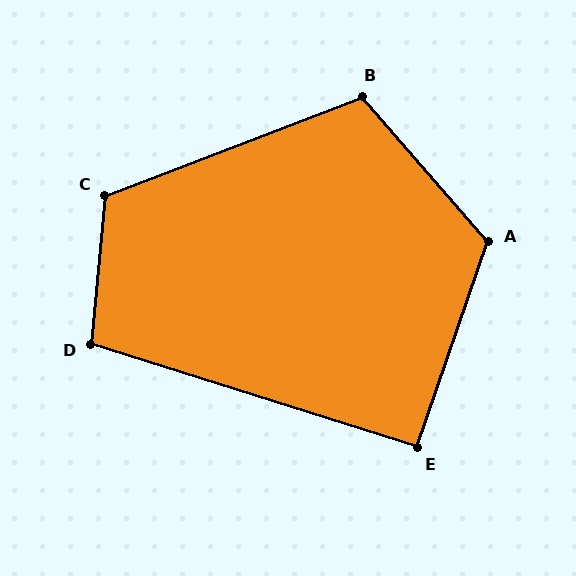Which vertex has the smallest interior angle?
E, at approximately 92 degrees.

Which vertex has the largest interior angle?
A, at approximately 120 degrees.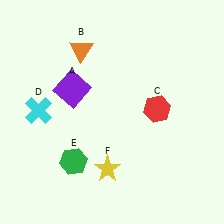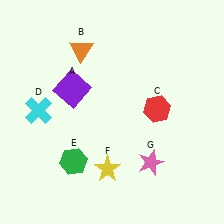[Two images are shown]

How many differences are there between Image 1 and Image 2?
There is 1 difference between the two images.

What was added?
A pink star (G) was added in Image 2.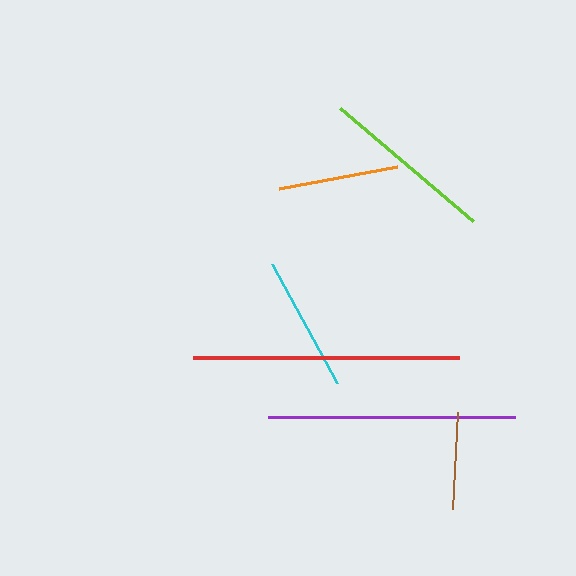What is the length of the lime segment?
The lime segment is approximately 175 pixels long.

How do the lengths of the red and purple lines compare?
The red and purple lines are approximately the same length.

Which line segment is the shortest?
The brown line is the shortest at approximately 97 pixels.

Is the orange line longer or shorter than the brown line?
The orange line is longer than the brown line.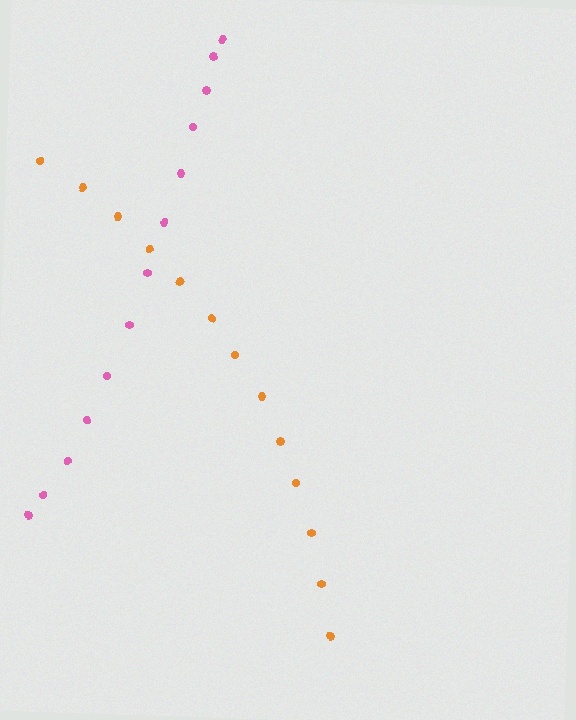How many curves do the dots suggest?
There are 2 distinct paths.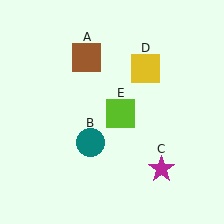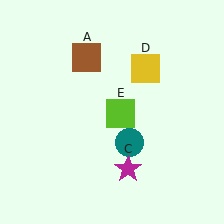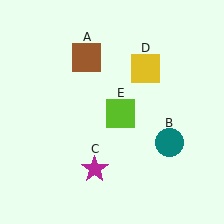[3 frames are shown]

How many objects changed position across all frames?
2 objects changed position: teal circle (object B), magenta star (object C).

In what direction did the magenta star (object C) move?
The magenta star (object C) moved left.